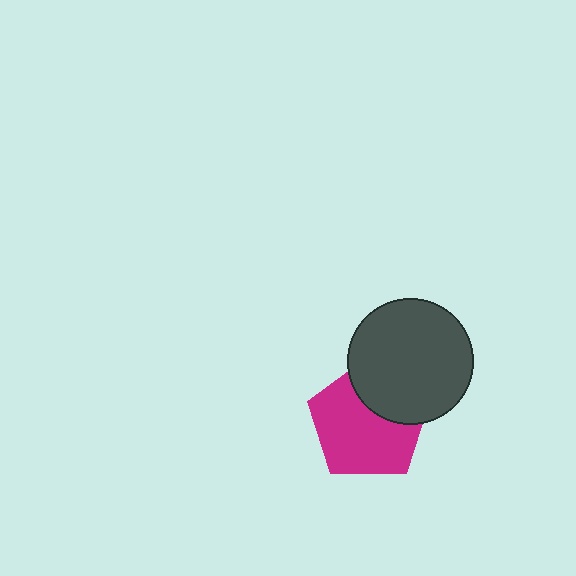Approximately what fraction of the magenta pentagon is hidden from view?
Roughly 32% of the magenta pentagon is hidden behind the dark gray circle.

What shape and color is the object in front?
The object in front is a dark gray circle.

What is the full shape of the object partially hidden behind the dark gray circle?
The partially hidden object is a magenta pentagon.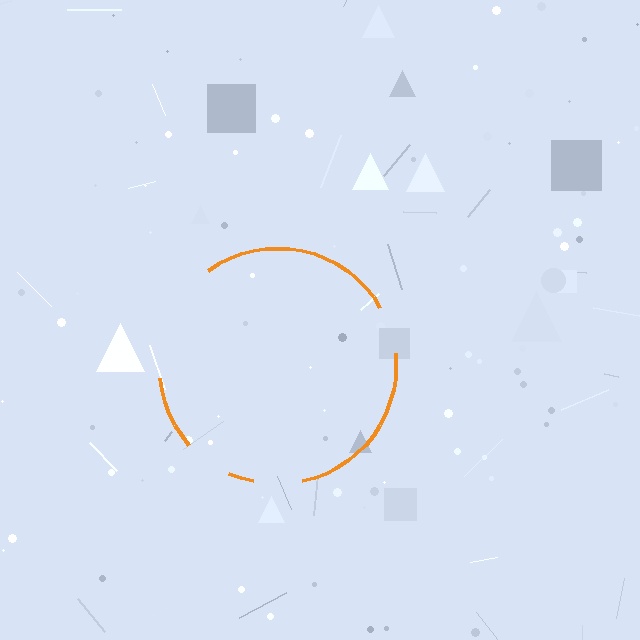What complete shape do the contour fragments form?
The contour fragments form a circle.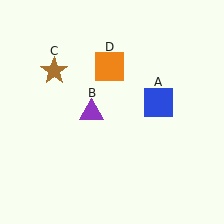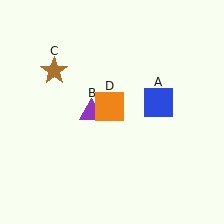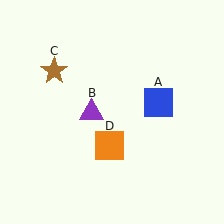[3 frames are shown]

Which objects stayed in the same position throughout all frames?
Blue square (object A) and purple triangle (object B) and brown star (object C) remained stationary.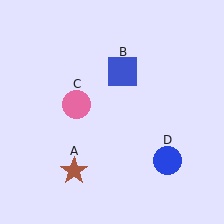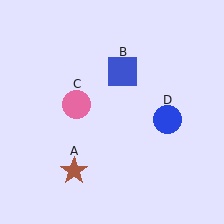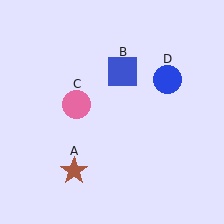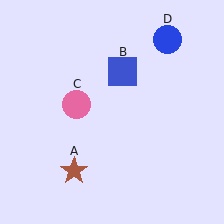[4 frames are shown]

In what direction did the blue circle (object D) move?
The blue circle (object D) moved up.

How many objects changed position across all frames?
1 object changed position: blue circle (object D).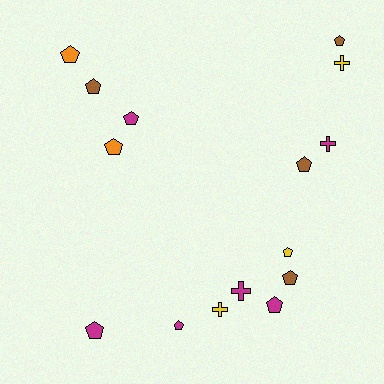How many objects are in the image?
There are 15 objects.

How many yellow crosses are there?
There are 2 yellow crosses.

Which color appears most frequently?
Magenta, with 6 objects.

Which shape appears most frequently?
Pentagon, with 11 objects.